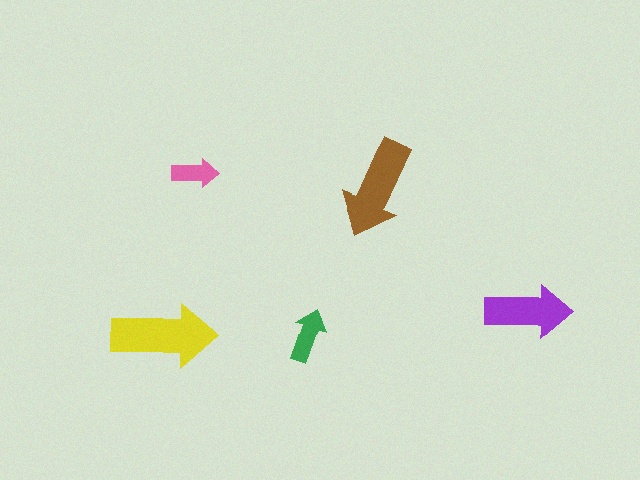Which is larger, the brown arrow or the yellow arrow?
The yellow one.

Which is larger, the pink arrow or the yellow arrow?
The yellow one.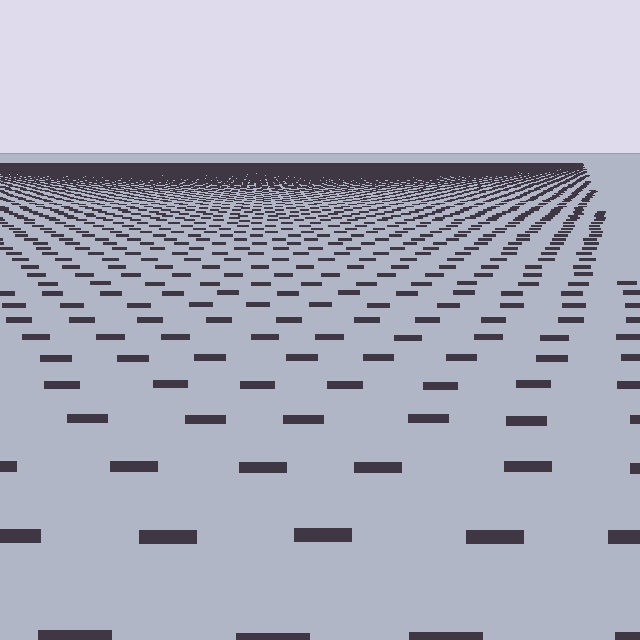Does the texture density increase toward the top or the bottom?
Density increases toward the top.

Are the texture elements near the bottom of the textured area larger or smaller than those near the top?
Larger. Near the bottom, elements are closer to the viewer and appear at a bigger on-screen size.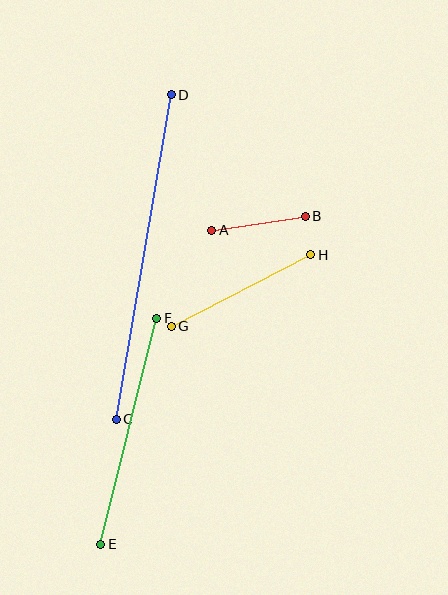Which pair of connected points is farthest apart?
Points C and D are farthest apart.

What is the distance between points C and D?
The distance is approximately 329 pixels.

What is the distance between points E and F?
The distance is approximately 233 pixels.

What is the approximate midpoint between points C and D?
The midpoint is at approximately (144, 257) pixels.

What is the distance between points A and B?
The distance is approximately 94 pixels.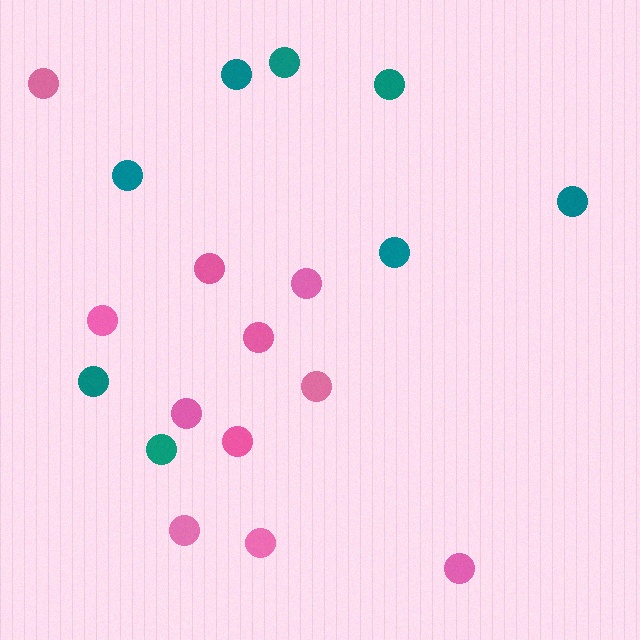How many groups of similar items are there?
There are 2 groups: one group of teal circles (8) and one group of pink circles (11).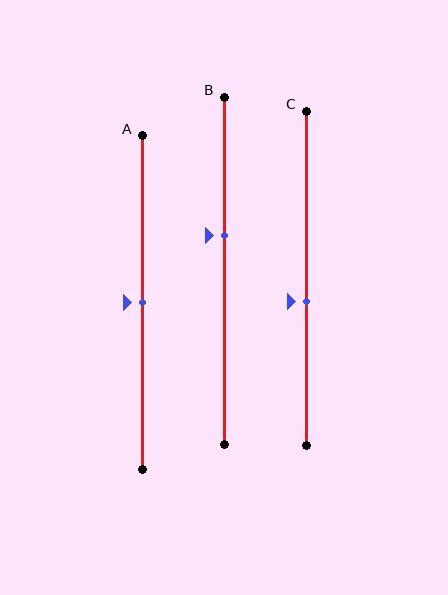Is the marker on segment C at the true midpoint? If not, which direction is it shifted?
No, the marker on segment C is shifted downward by about 7% of the segment length.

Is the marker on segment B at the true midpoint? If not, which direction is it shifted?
No, the marker on segment B is shifted upward by about 10% of the segment length.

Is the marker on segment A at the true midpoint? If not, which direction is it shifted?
Yes, the marker on segment A is at the true midpoint.